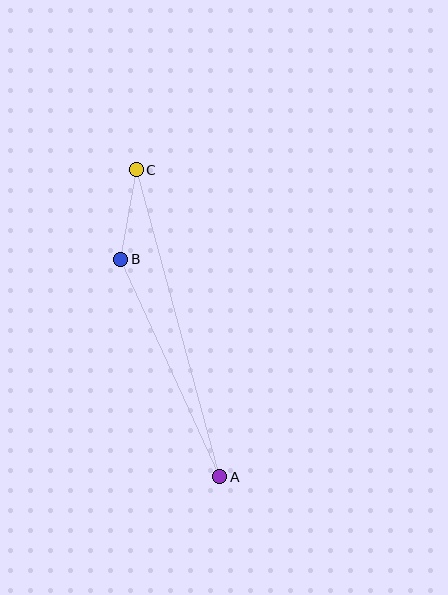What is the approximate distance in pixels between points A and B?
The distance between A and B is approximately 239 pixels.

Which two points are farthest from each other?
Points A and C are farthest from each other.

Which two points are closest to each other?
Points B and C are closest to each other.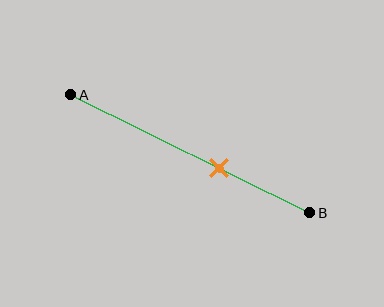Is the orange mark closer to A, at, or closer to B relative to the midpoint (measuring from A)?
The orange mark is closer to point B than the midpoint of segment AB.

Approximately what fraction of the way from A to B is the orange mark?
The orange mark is approximately 60% of the way from A to B.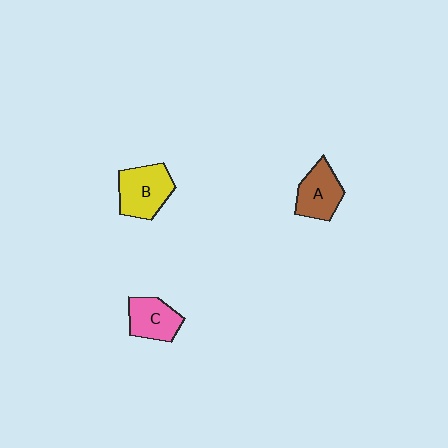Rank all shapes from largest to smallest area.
From largest to smallest: B (yellow), A (brown), C (pink).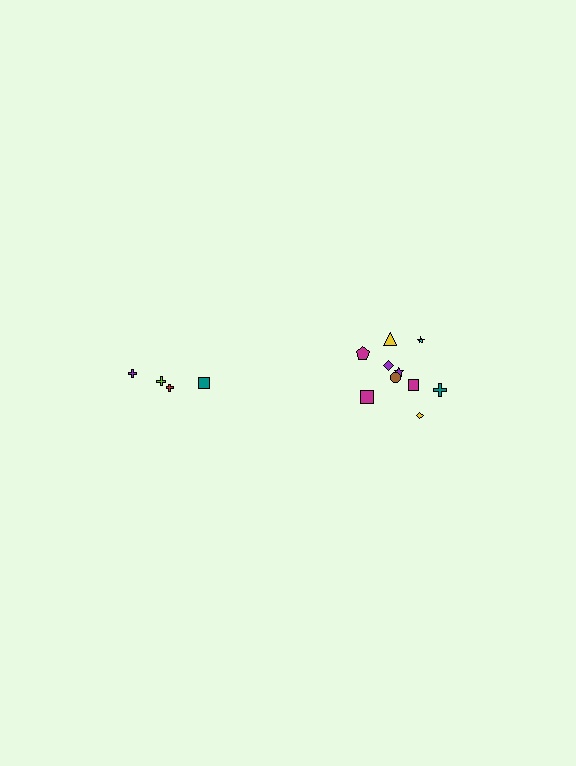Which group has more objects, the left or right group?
The right group.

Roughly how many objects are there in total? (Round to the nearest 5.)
Roughly 15 objects in total.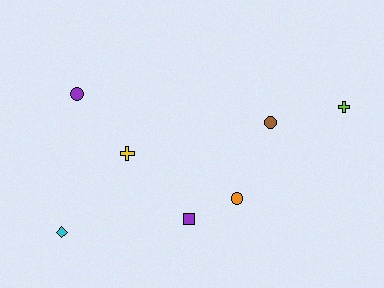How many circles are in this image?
There are 3 circles.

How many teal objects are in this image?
There are no teal objects.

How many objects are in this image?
There are 7 objects.